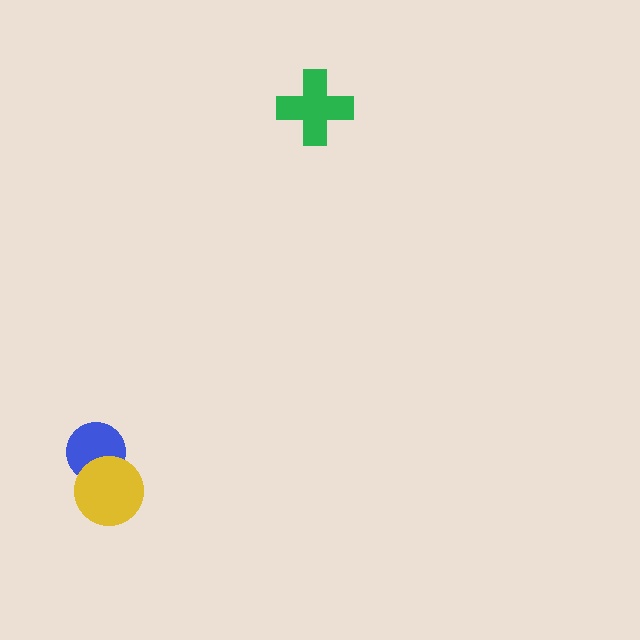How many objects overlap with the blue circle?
1 object overlaps with the blue circle.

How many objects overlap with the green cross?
0 objects overlap with the green cross.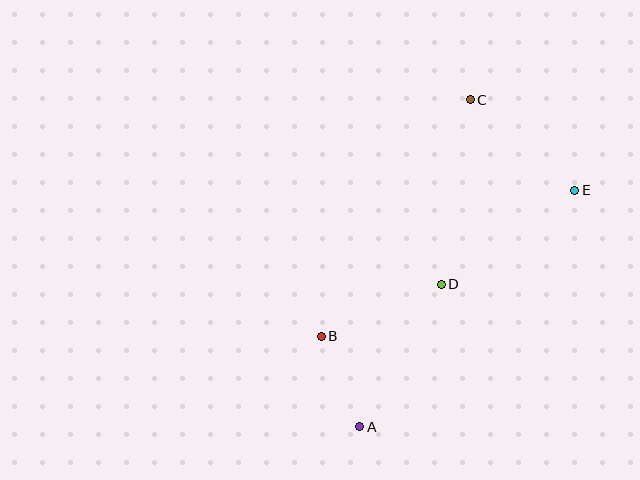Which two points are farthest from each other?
Points A and C are farthest from each other.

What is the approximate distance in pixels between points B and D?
The distance between B and D is approximately 130 pixels.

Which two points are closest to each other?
Points A and B are closest to each other.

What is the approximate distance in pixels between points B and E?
The distance between B and E is approximately 292 pixels.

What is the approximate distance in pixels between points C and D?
The distance between C and D is approximately 187 pixels.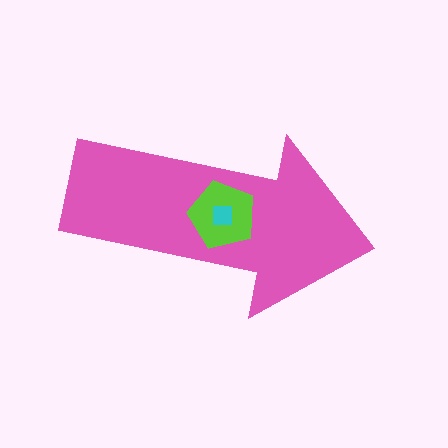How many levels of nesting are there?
3.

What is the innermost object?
The cyan square.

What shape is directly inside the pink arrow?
The lime pentagon.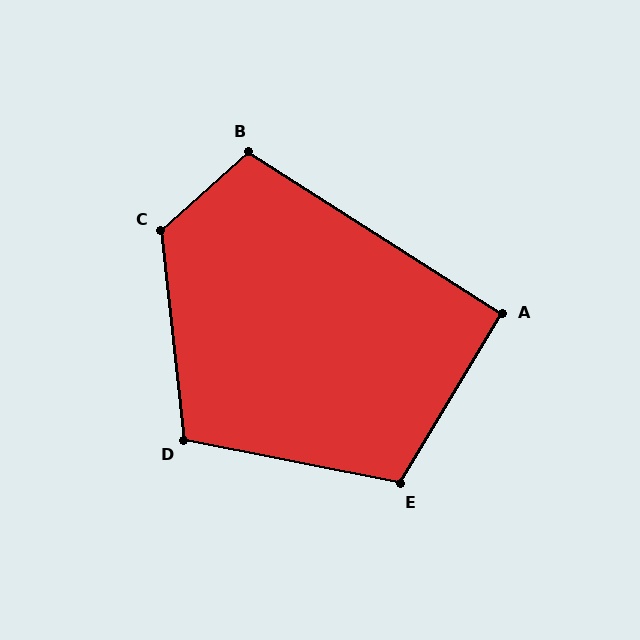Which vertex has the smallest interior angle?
A, at approximately 92 degrees.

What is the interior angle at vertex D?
Approximately 107 degrees (obtuse).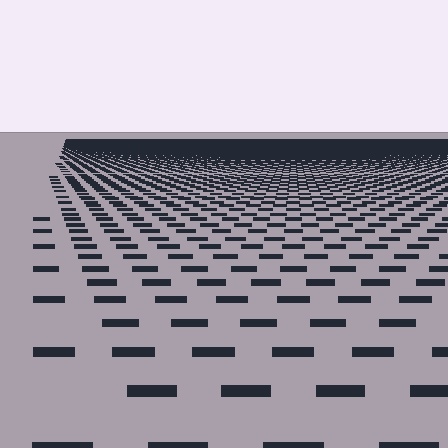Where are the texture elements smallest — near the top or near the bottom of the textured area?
Near the top.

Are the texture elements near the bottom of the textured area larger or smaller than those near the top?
Larger. Near the bottom, elements are closer to the viewer and appear at a bigger on-screen size.